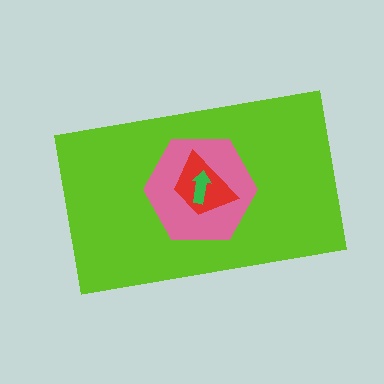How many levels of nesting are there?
4.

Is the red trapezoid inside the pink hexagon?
Yes.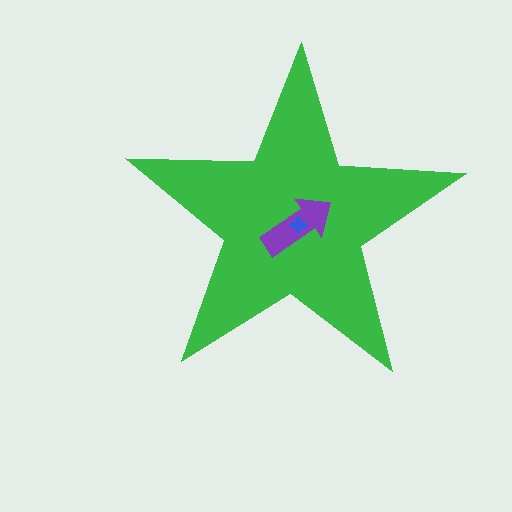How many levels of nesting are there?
3.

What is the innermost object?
The blue cross.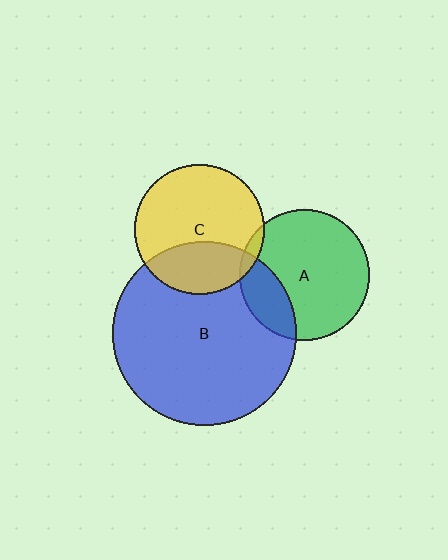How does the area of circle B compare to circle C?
Approximately 2.0 times.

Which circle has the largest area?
Circle B (blue).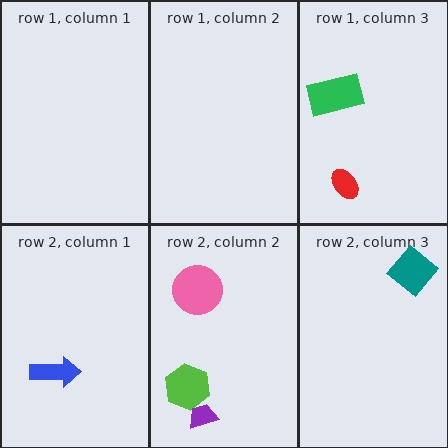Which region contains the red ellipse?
The row 1, column 3 region.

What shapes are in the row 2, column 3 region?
The teal diamond.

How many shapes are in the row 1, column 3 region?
2.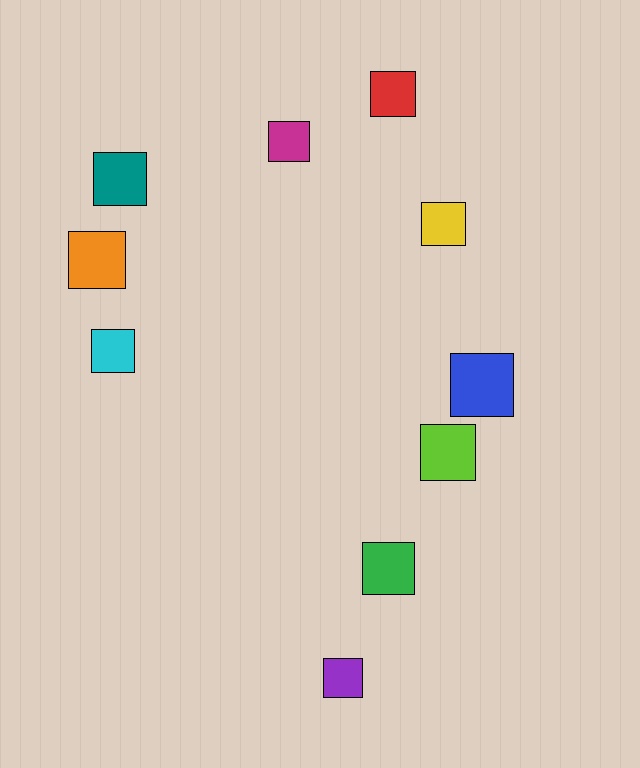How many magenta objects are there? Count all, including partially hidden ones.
There is 1 magenta object.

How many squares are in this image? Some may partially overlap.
There are 10 squares.